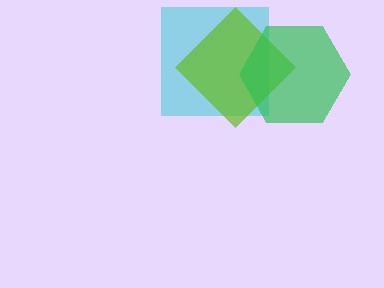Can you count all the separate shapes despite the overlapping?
Yes, there are 3 separate shapes.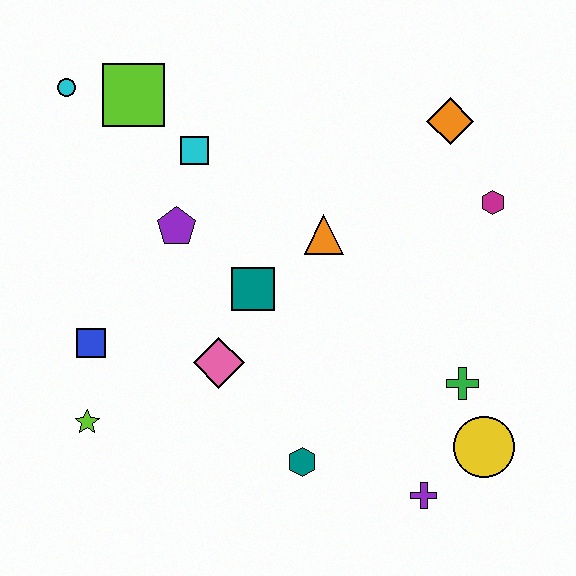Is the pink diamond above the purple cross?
Yes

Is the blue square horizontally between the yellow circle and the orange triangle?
No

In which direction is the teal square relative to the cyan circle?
The teal square is below the cyan circle.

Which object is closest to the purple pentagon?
The cyan square is closest to the purple pentagon.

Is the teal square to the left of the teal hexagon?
Yes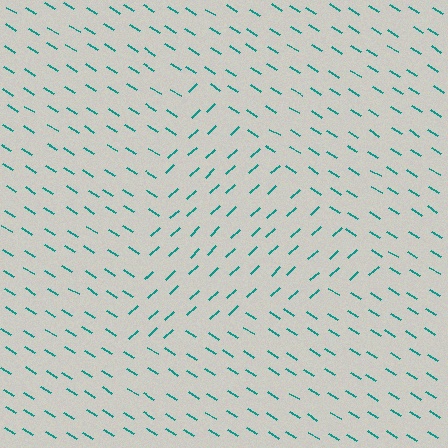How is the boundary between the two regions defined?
The boundary is defined purely by a change in line orientation (approximately 75 degrees difference). All lines are the same color and thickness.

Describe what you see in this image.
The image is filled with small teal line segments. A triangle region in the image has lines oriented differently from the surrounding lines, creating a visible texture boundary.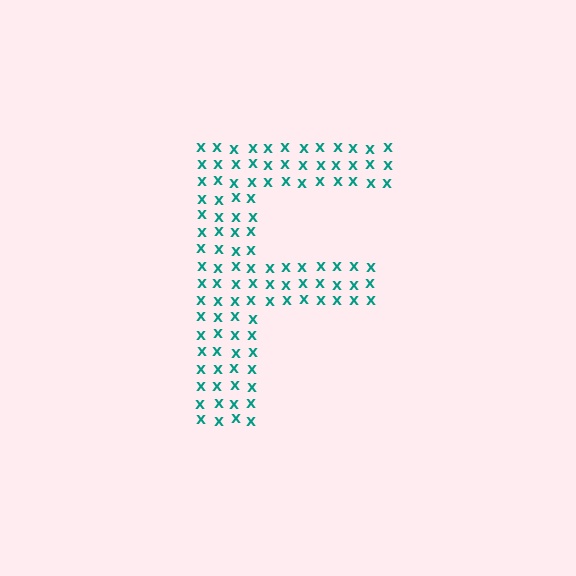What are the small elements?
The small elements are letter X's.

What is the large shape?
The large shape is the letter F.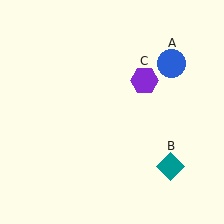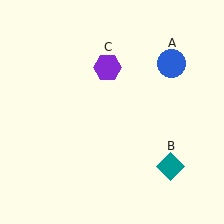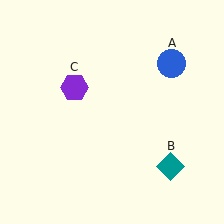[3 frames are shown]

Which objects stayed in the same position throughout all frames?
Blue circle (object A) and teal diamond (object B) remained stationary.